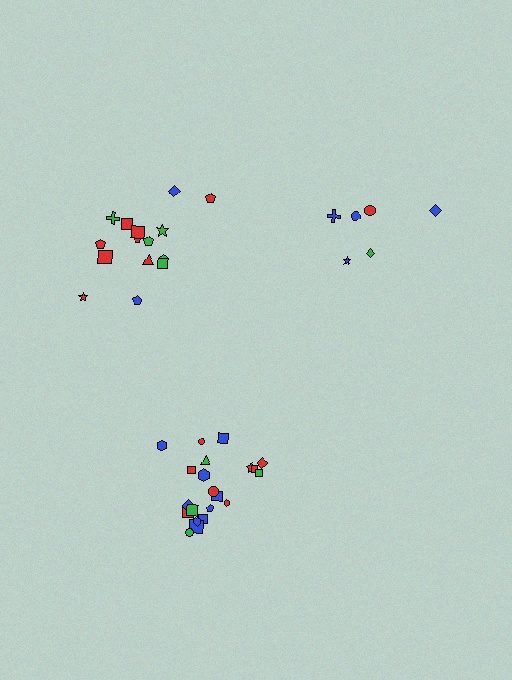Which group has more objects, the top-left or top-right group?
The top-left group.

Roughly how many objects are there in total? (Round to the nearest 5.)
Roughly 45 objects in total.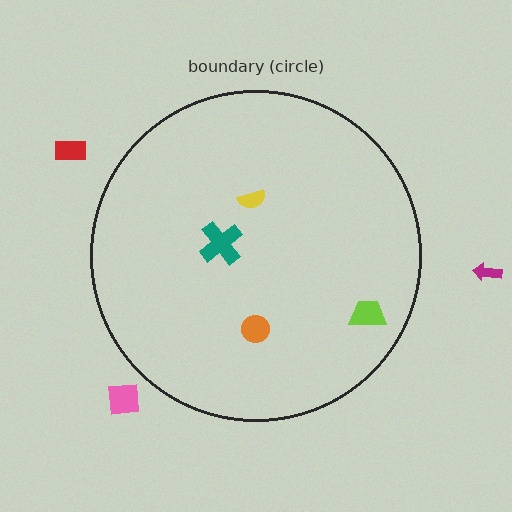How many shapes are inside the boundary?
4 inside, 3 outside.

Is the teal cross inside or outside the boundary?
Inside.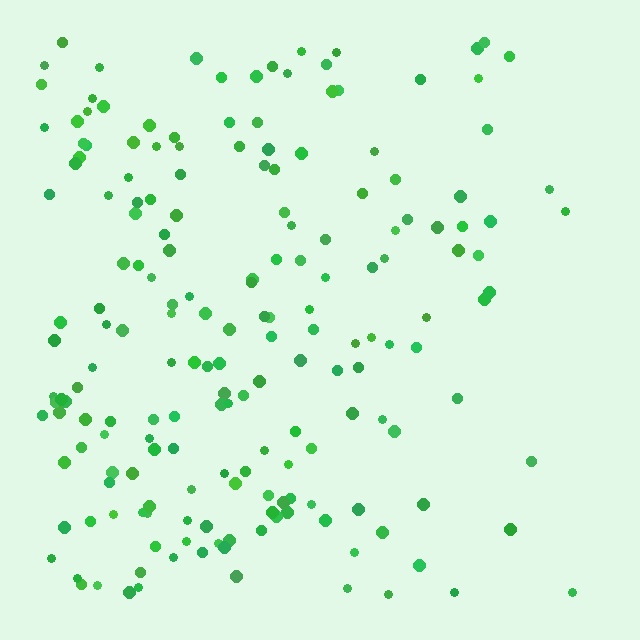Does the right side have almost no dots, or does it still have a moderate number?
Still a moderate number, just noticeably fewer than the left.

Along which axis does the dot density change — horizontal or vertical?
Horizontal.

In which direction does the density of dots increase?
From right to left, with the left side densest.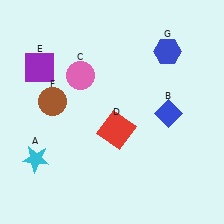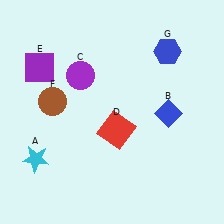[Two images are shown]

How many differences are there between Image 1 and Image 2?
There is 1 difference between the two images.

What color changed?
The circle (C) changed from pink in Image 1 to purple in Image 2.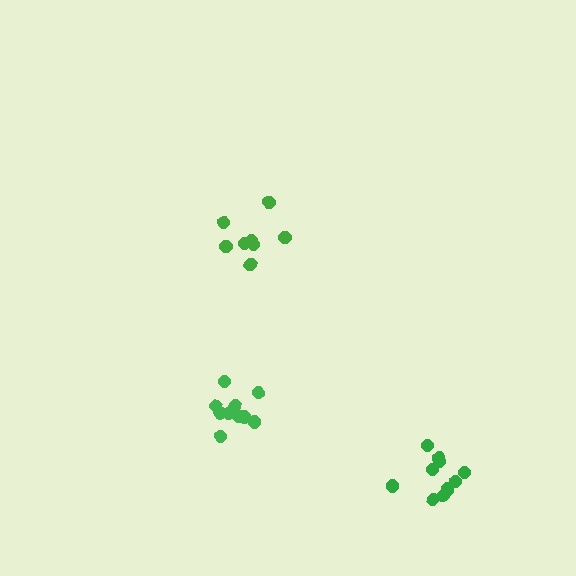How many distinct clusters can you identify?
There are 3 distinct clusters.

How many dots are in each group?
Group 1: 10 dots, Group 2: 8 dots, Group 3: 10 dots (28 total).